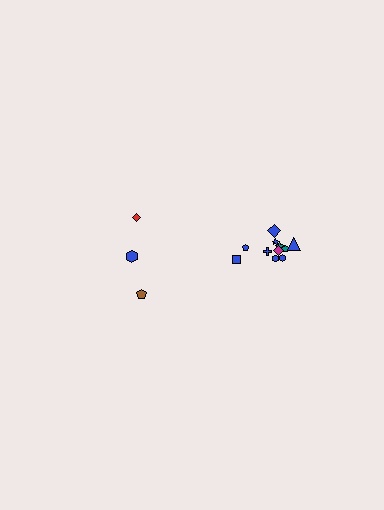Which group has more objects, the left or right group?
The right group.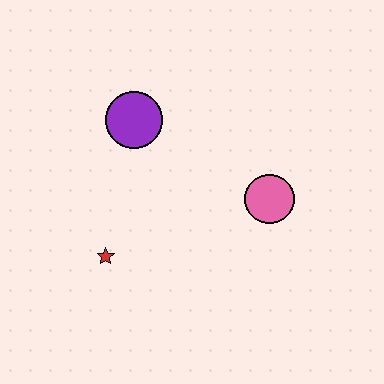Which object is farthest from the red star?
The pink circle is farthest from the red star.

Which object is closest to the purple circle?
The red star is closest to the purple circle.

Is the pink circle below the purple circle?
Yes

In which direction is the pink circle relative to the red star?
The pink circle is to the right of the red star.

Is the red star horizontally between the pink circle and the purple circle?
No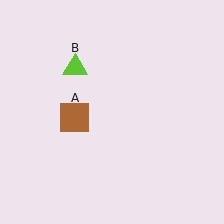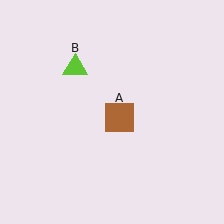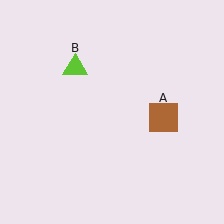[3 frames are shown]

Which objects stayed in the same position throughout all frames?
Lime triangle (object B) remained stationary.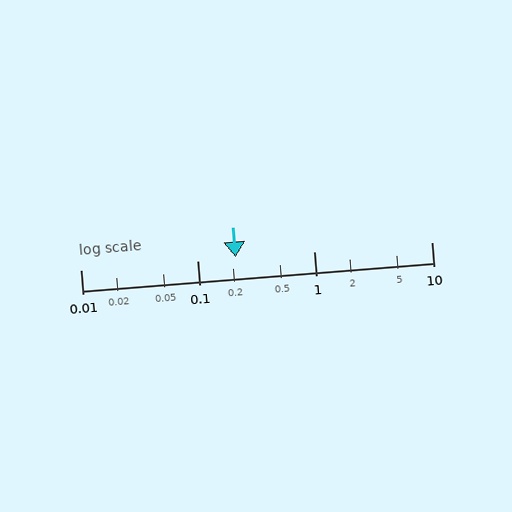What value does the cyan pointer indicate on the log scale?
The pointer indicates approximately 0.21.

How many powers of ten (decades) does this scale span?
The scale spans 3 decades, from 0.01 to 10.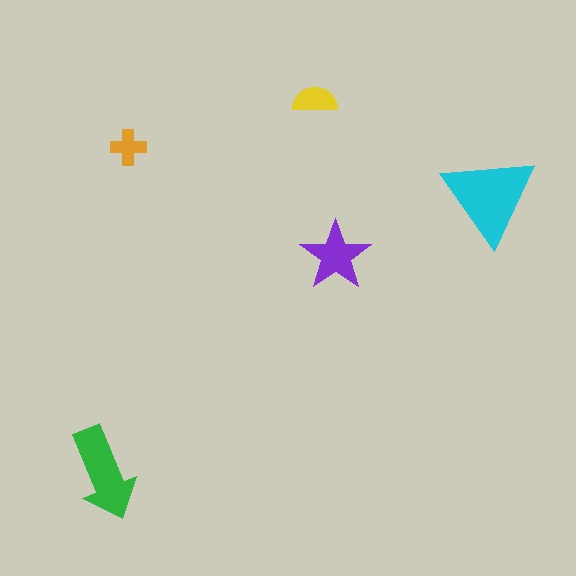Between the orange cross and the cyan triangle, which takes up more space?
The cyan triangle.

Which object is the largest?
The cyan triangle.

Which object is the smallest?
The orange cross.